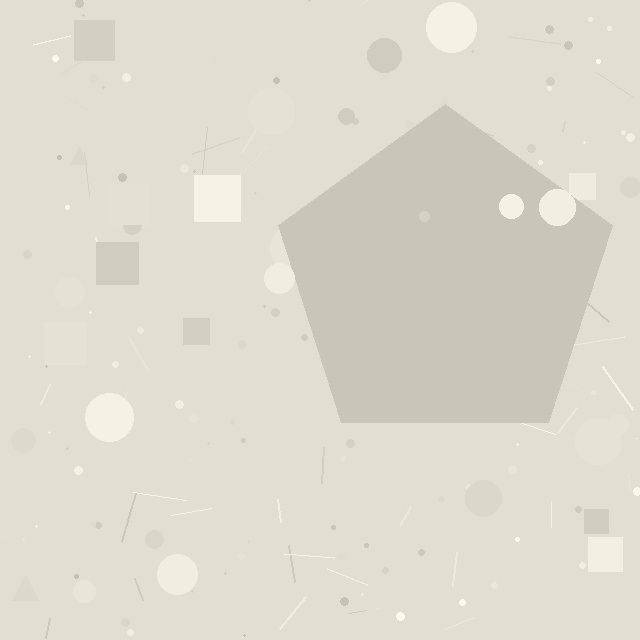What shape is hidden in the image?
A pentagon is hidden in the image.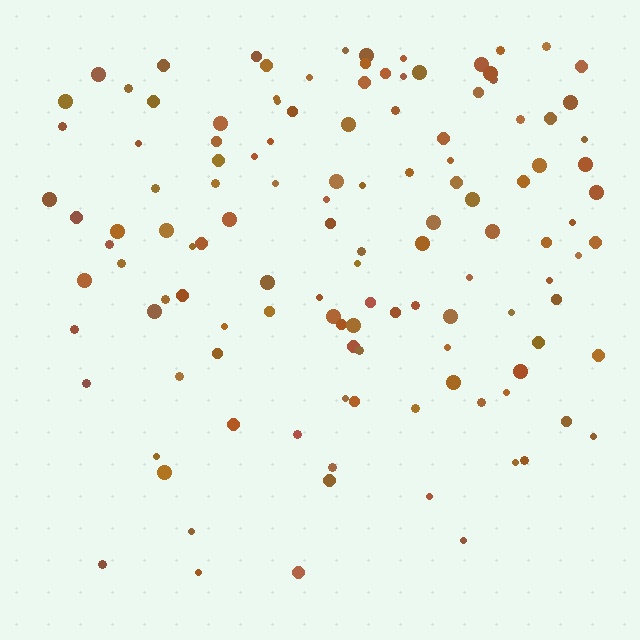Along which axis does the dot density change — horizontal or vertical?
Vertical.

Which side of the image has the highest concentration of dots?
The top.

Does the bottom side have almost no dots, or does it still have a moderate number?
Still a moderate number, just noticeably fewer than the top.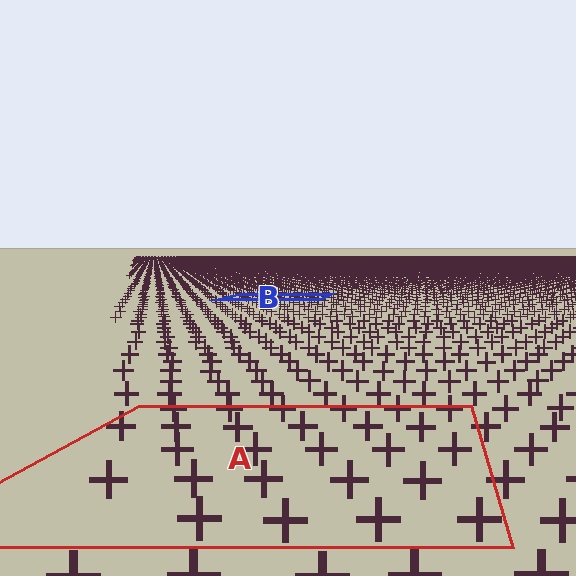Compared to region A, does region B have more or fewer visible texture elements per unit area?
Region B has more texture elements per unit area — they are packed more densely because it is farther away.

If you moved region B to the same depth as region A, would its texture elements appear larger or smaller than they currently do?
They would appear larger. At a closer depth, the same texture elements are projected at a bigger on-screen size.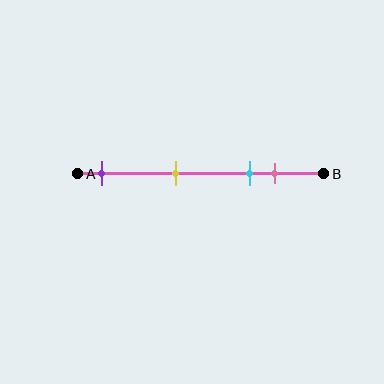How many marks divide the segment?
There are 4 marks dividing the segment.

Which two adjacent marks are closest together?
The cyan and pink marks are the closest adjacent pair.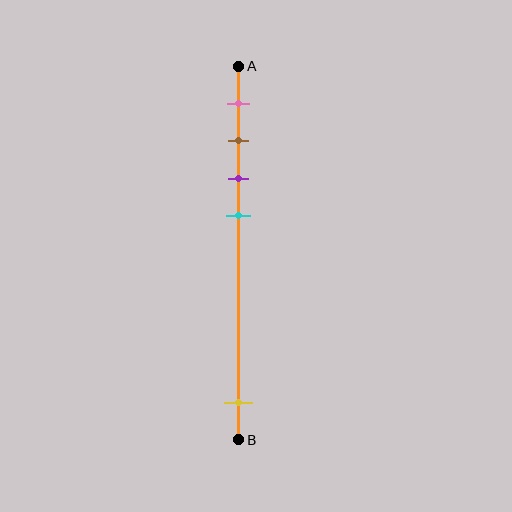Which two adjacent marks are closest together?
The brown and purple marks are the closest adjacent pair.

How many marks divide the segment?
There are 5 marks dividing the segment.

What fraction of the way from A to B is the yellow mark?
The yellow mark is approximately 90% (0.9) of the way from A to B.